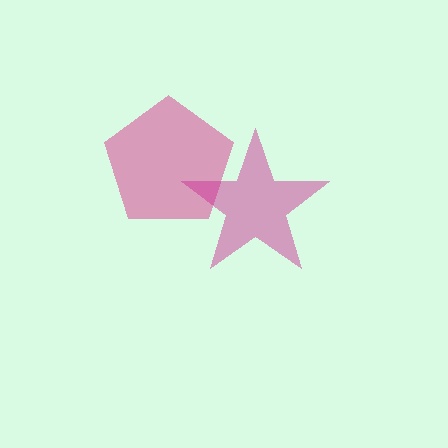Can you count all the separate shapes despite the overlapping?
Yes, there are 2 separate shapes.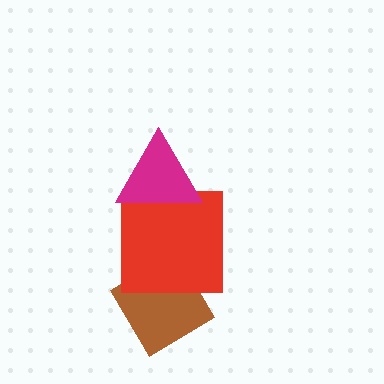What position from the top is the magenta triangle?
The magenta triangle is 1st from the top.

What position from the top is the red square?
The red square is 2nd from the top.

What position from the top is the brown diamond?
The brown diamond is 3rd from the top.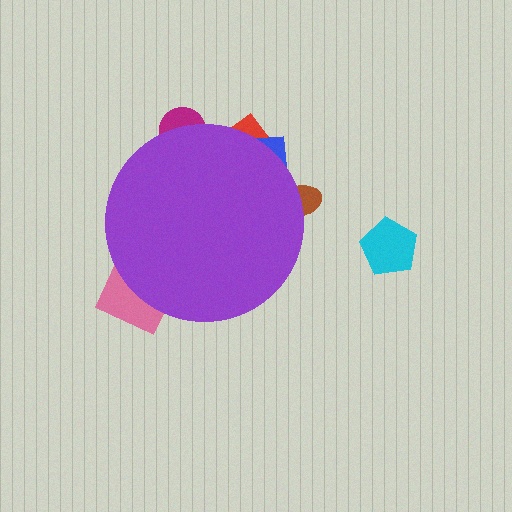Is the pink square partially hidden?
Yes, the pink square is partially hidden behind the purple circle.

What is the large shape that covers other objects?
A purple circle.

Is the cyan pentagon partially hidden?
No, the cyan pentagon is fully visible.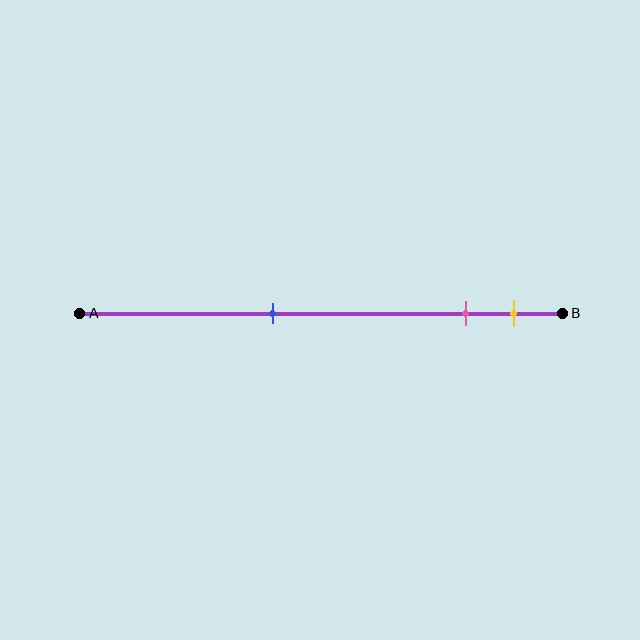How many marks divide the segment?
There are 3 marks dividing the segment.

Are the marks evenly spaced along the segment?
No, the marks are not evenly spaced.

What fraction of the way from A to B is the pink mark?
The pink mark is approximately 80% (0.8) of the way from A to B.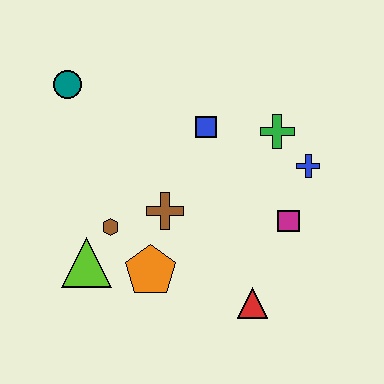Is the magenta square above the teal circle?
No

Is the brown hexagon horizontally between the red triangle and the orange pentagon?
No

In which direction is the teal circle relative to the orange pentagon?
The teal circle is above the orange pentagon.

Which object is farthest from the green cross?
The lime triangle is farthest from the green cross.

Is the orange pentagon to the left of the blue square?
Yes